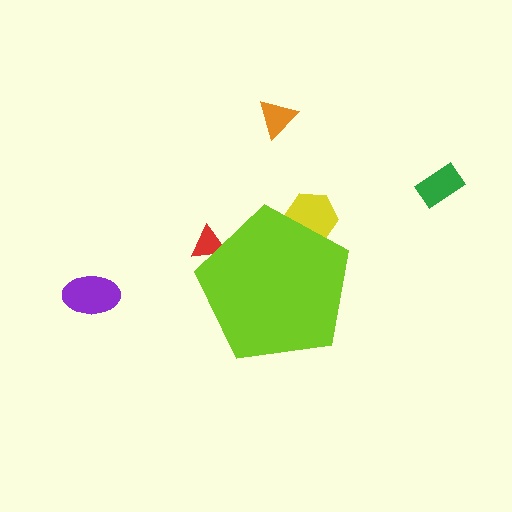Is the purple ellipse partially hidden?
No, the purple ellipse is fully visible.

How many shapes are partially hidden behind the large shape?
2 shapes are partially hidden.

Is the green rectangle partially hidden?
No, the green rectangle is fully visible.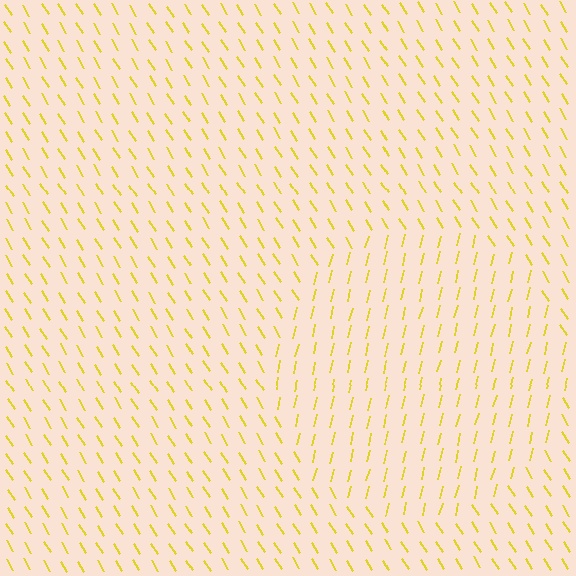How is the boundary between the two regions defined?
The boundary is defined purely by a change in line orientation (approximately 45 degrees difference). All lines are the same color and thickness.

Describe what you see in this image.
The image is filled with small yellow line segments. A circle region in the image has lines oriented differently from the surrounding lines, creating a visible texture boundary.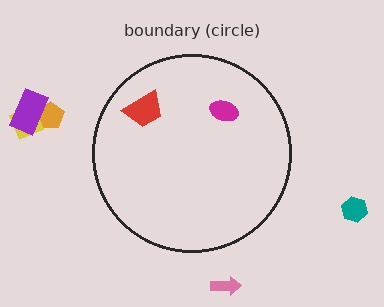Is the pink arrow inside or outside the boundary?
Outside.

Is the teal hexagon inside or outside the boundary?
Outside.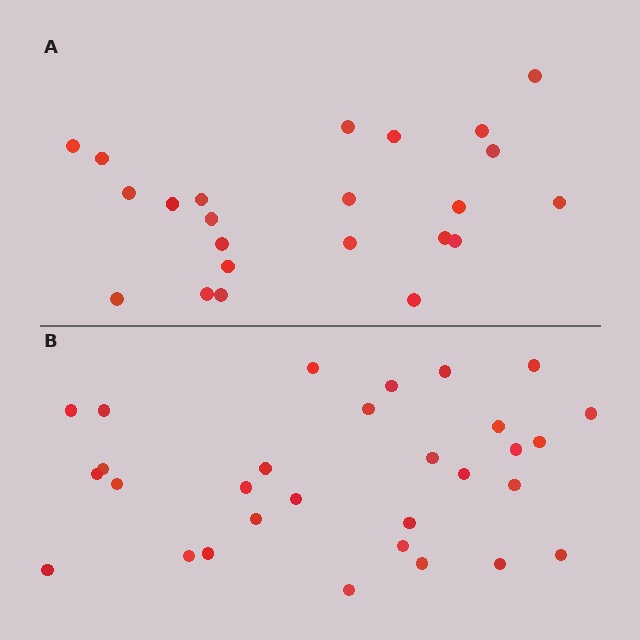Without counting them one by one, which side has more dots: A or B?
Region B (the bottom region) has more dots.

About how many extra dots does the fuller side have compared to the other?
Region B has roughly 8 or so more dots than region A.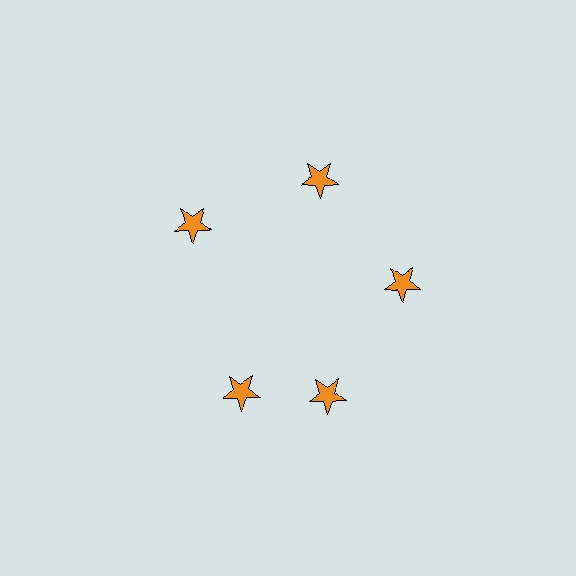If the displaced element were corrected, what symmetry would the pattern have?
It would have 5-fold rotational symmetry — the pattern would map onto itself every 72 degrees.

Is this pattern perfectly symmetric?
No. The 5 orange stars are arranged in a ring, but one element near the 8 o'clock position is rotated out of alignment along the ring, breaking the 5-fold rotational symmetry.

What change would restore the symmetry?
The symmetry would be restored by rotating it back into even spacing with its neighbors so that all 5 stars sit at equal angles and equal distance from the center.